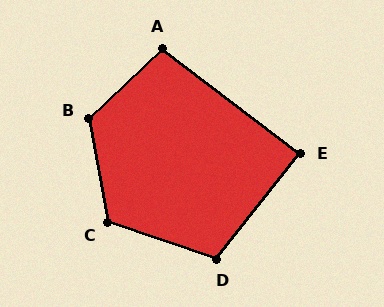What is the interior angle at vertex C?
Approximately 119 degrees (obtuse).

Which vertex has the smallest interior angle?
E, at approximately 89 degrees.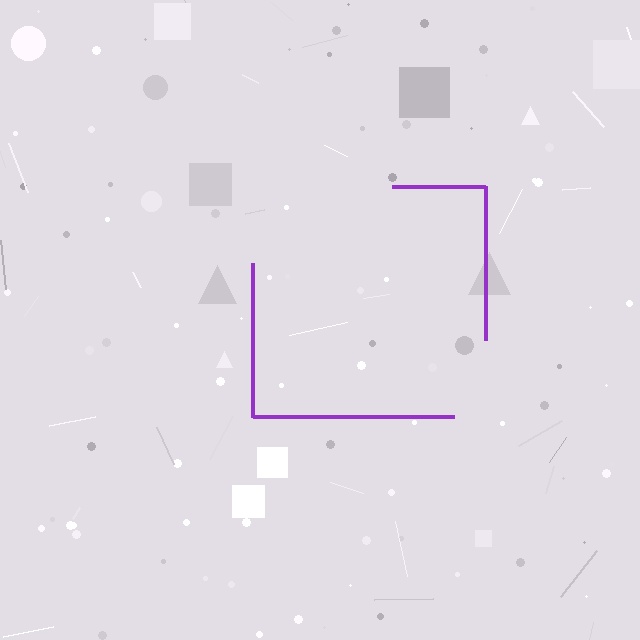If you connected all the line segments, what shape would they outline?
They would outline a square.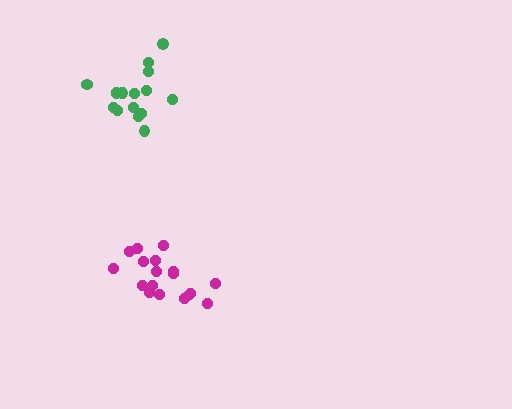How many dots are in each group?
Group 1: 18 dots, Group 2: 16 dots (34 total).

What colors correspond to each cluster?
The clusters are colored: magenta, green.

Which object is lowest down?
The magenta cluster is bottommost.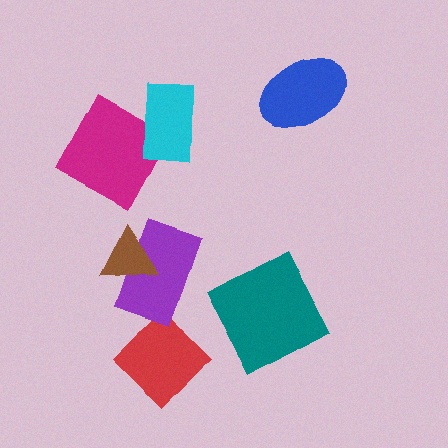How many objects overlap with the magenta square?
1 object overlaps with the magenta square.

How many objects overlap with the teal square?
0 objects overlap with the teal square.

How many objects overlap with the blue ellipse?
0 objects overlap with the blue ellipse.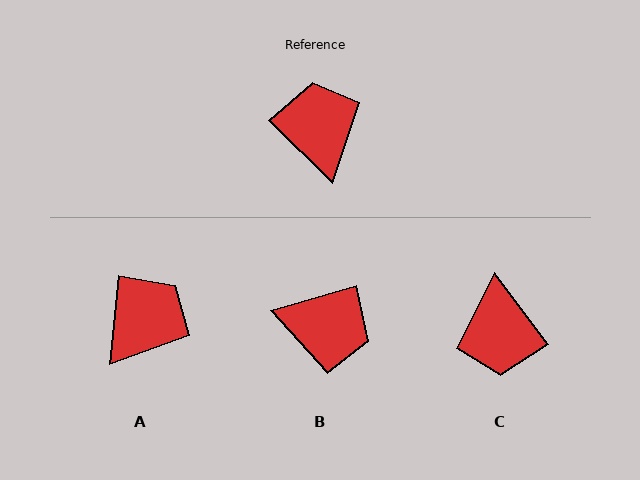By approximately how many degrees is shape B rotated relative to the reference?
Approximately 119 degrees clockwise.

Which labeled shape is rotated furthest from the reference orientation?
C, about 172 degrees away.